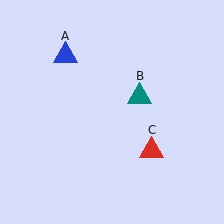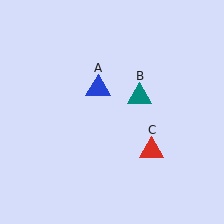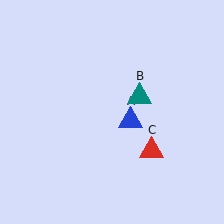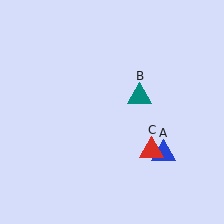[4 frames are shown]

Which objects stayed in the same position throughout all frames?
Teal triangle (object B) and red triangle (object C) remained stationary.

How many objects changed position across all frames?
1 object changed position: blue triangle (object A).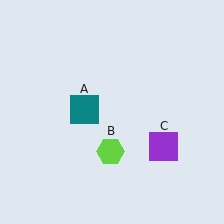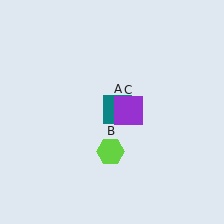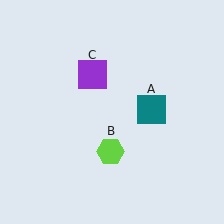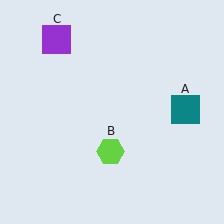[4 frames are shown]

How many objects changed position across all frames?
2 objects changed position: teal square (object A), purple square (object C).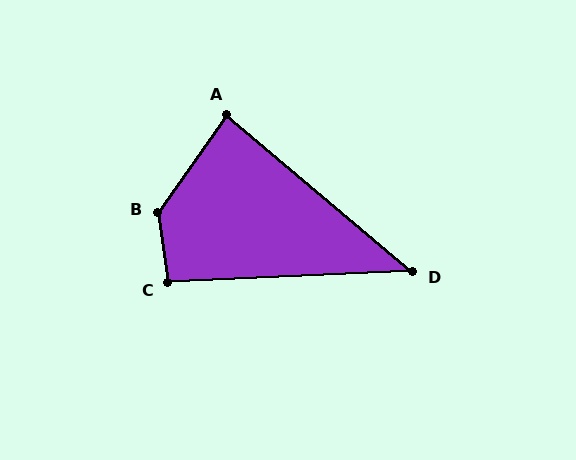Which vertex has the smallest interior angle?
D, at approximately 43 degrees.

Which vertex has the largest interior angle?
B, at approximately 137 degrees.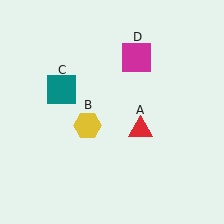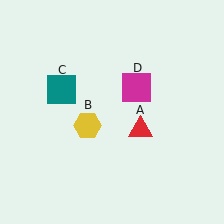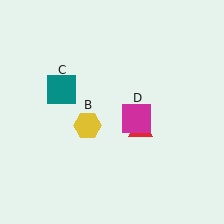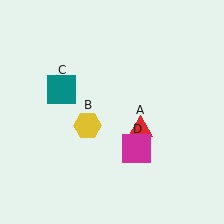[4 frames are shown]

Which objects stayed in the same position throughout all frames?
Red triangle (object A) and yellow hexagon (object B) and teal square (object C) remained stationary.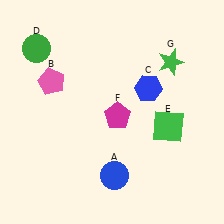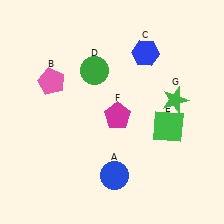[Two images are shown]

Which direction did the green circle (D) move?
The green circle (D) moved right.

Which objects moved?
The objects that moved are: the blue hexagon (C), the green circle (D), the green star (G).